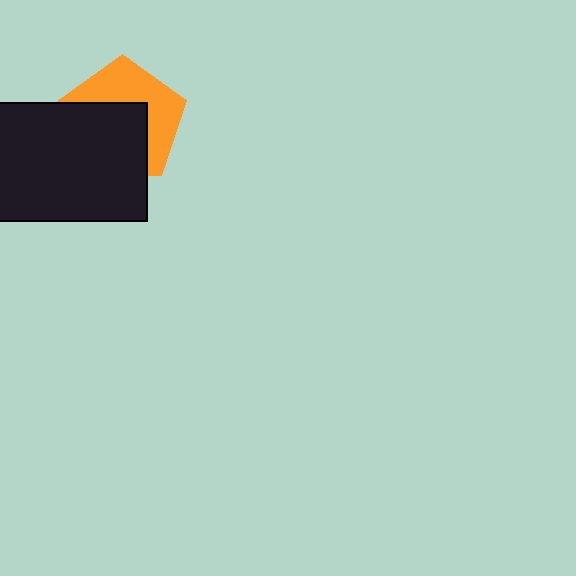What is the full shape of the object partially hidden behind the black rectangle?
The partially hidden object is an orange pentagon.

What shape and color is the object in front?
The object in front is a black rectangle.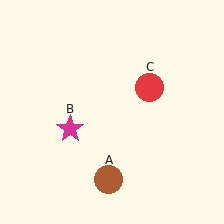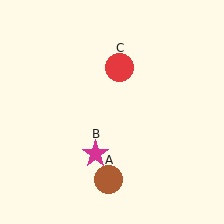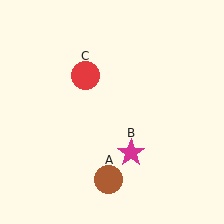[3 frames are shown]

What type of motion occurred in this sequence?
The magenta star (object B), red circle (object C) rotated counterclockwise around the center of the scene.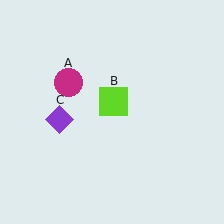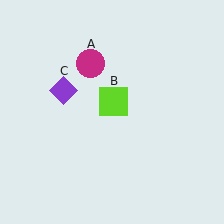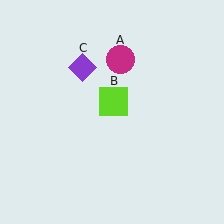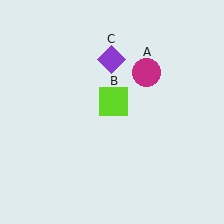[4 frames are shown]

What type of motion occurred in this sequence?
The magenta circle (object A), purple diamond (object C) rotated clockwise around the center of the scene.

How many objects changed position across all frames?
2 objects changed position: magenta circle (object A), purple diamond (object C).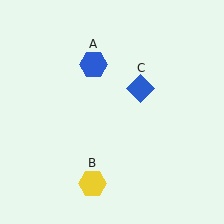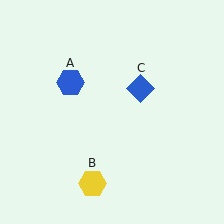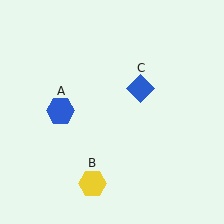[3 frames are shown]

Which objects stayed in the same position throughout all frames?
Yellow hexagon (object B) and blue diamond (object C) remained stationary.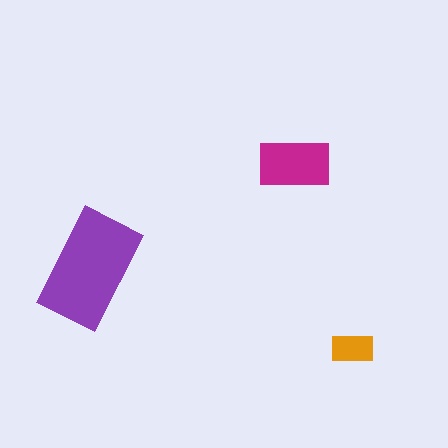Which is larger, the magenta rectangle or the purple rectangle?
The purple one.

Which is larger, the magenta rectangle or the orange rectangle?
The magenta one.